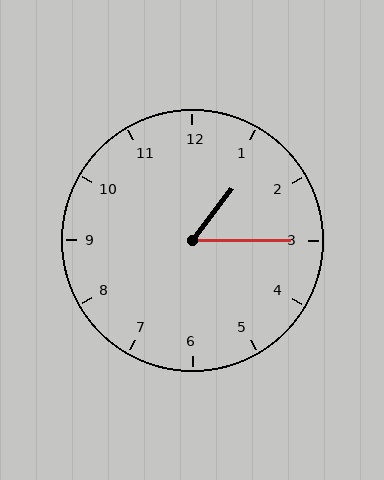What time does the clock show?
1:15.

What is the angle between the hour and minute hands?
Approximately 52 degrees.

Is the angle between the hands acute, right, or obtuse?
It is acute.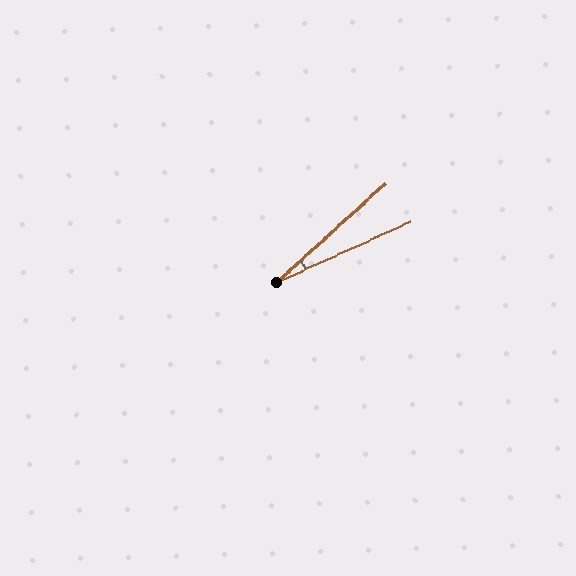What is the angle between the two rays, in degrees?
Approximately 18 degrees.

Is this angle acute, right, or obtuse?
It is acute.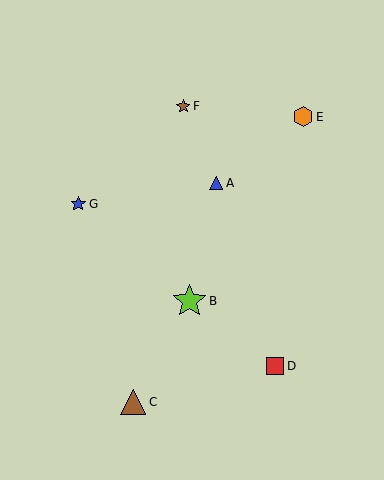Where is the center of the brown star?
The center of the brown star is at (183, 106).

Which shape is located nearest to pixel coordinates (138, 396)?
The brown triangle (labeled C) at (133, 402) is nearest to that location.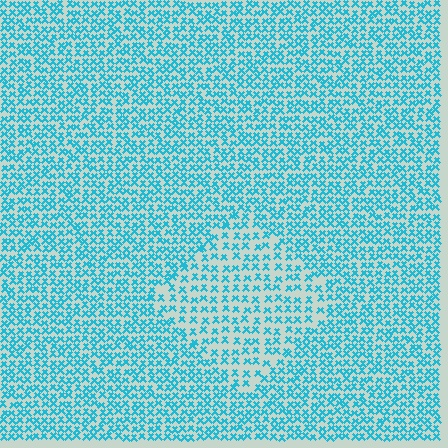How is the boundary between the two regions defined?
The boundary is defined by a change in element density (approximately 1.7x ratio). All elements are the same color, size, and shape.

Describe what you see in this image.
The image contains small cyan elements arranged at two different densities. A diamond-shaped region is visible where the elements are less densely packed than the surrounding area.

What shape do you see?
I see a diamond.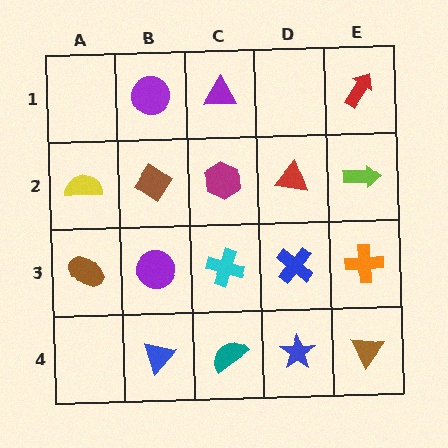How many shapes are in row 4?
4 shapes.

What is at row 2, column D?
A red triangle.